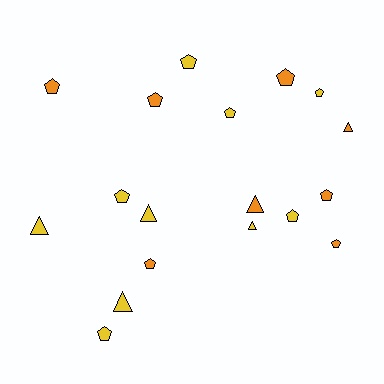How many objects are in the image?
There are 18 objects.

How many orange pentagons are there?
There are 6 orange pentagons.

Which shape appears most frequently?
Pentagon, with 12 objects.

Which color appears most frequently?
Yellow, with 10 objects.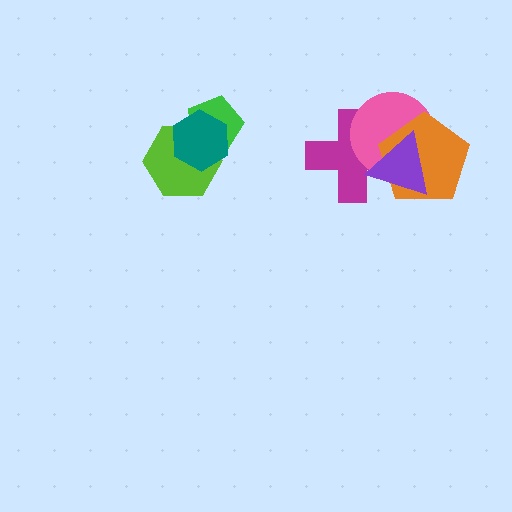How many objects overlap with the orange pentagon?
3 objects overlap with the orange pentagon.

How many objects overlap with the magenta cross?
3 objects overlap with the magenta cross.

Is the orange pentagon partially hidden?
Yes, it is partially covered by another shape.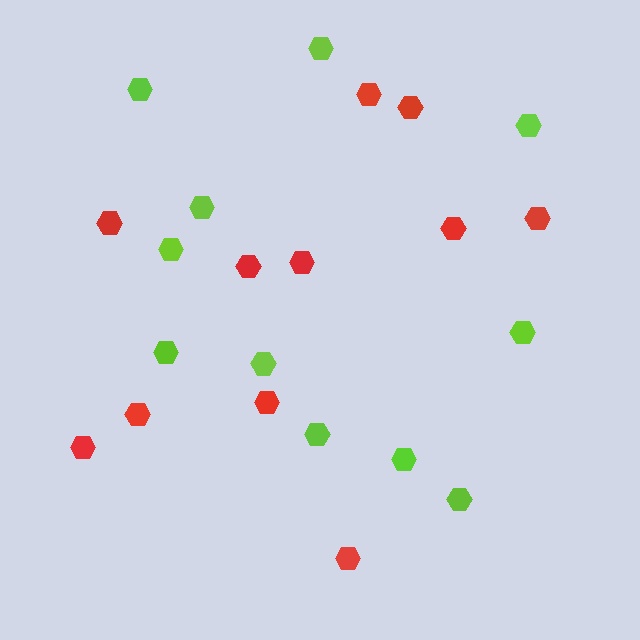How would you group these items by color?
There are 2 groups: one group of lime hexagons (11) and one group of red hexagons (11).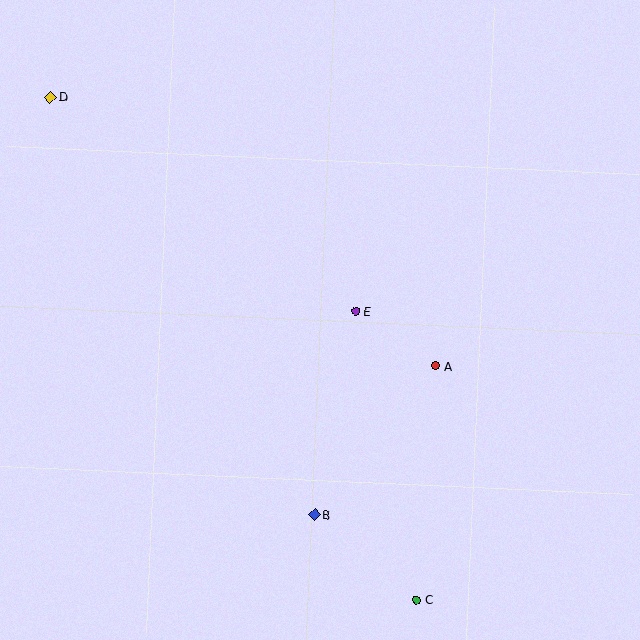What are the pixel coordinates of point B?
Point B is at (315, 515).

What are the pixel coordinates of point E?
Point E is at (356, 311).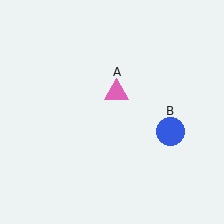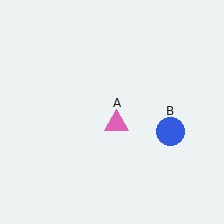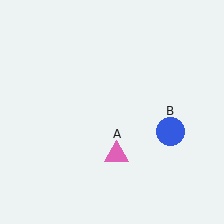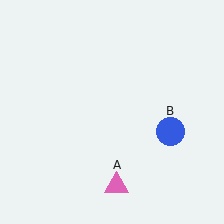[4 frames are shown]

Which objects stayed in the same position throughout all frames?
Blue circle (object B) remained stationary.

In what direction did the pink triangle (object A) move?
The pink triangle (object A) moved down.